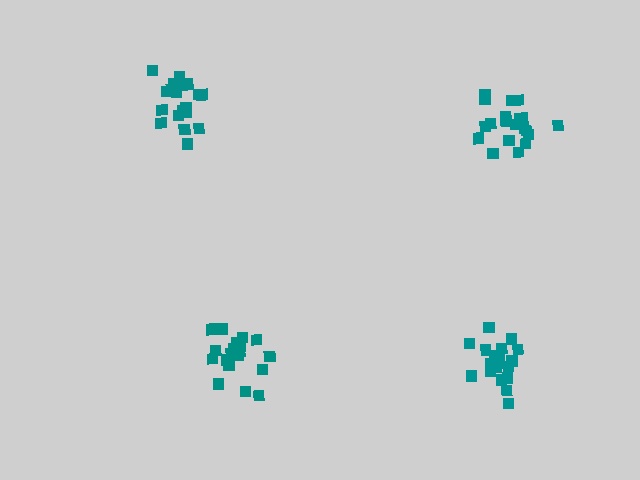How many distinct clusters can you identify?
There are 4 distinct clusters.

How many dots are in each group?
Group 1: 21 dots, Group 2: 19 dots, Group 3: 20 dots, Group 4: 21 dots (81 total).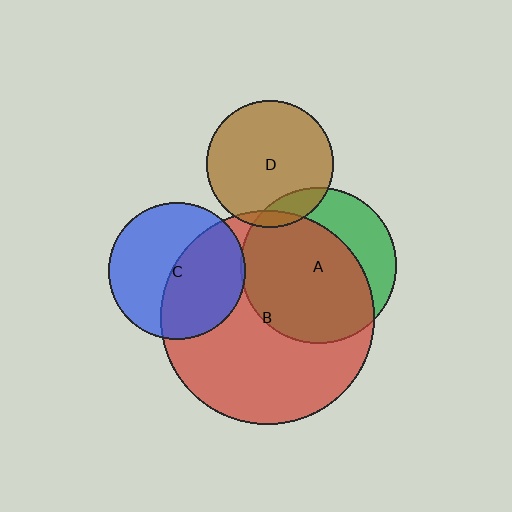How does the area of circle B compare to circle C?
Approximately 2.4 times.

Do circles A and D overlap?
Yes.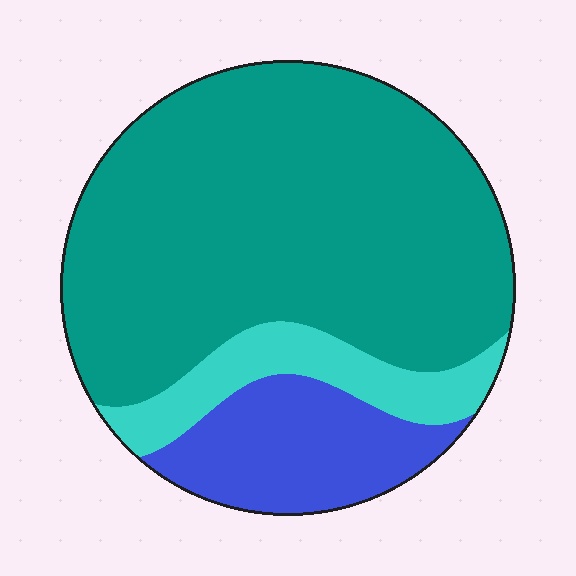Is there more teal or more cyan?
Teal.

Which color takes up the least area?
Cyan, at roughly 15%.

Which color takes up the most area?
Teal, at roughly 70%.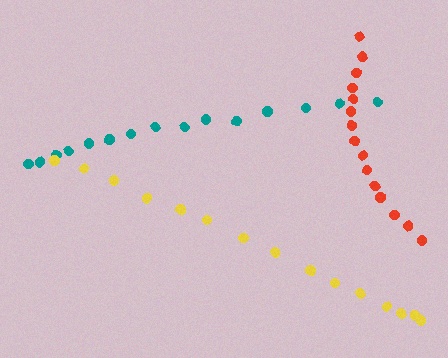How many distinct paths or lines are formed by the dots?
There are 3 distinct paths.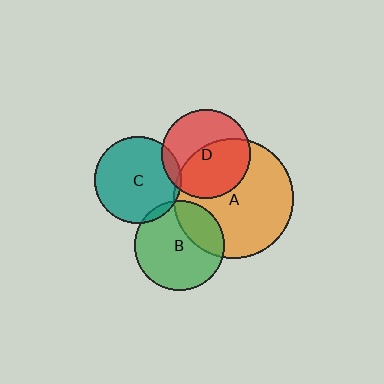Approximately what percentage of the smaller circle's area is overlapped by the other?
Approximately 5%.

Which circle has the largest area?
Circle A (orange).